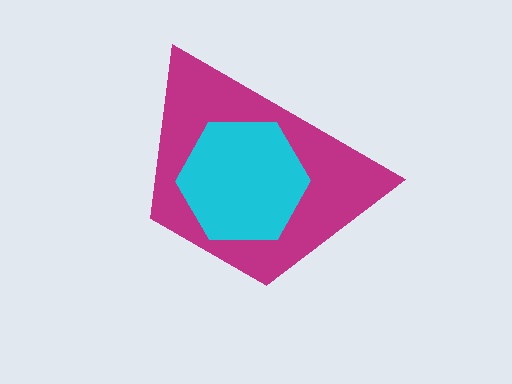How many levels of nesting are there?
2.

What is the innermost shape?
The cyan hexagon.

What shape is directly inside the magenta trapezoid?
The cyan hexagon.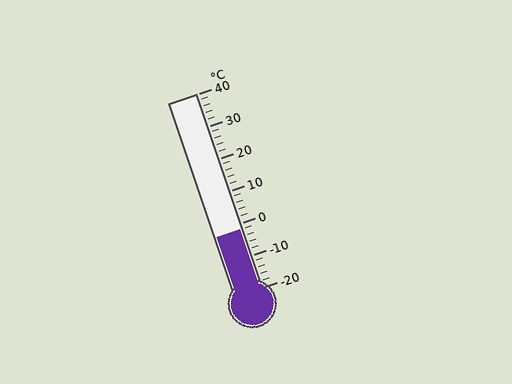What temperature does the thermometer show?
The thermometer shows approximately -2°C.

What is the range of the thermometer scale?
The thermometer scale ranges from -20°C to 40°C.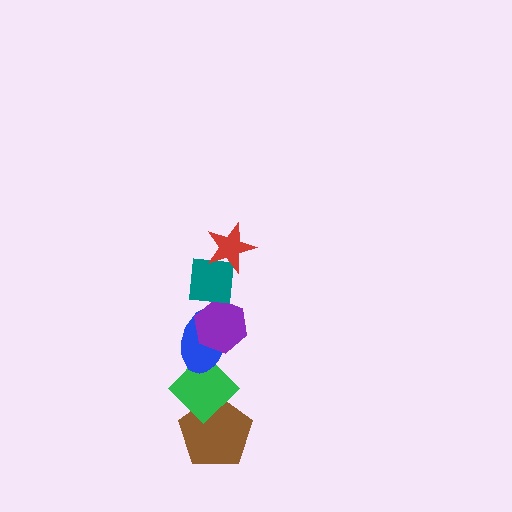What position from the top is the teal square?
The teal square is 2nd from the top.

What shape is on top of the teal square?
The red star is on top of the teal square.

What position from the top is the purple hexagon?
The purple hexagon is 3rd from the top.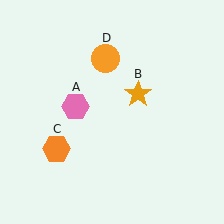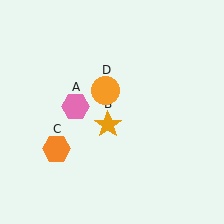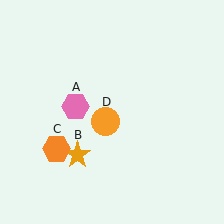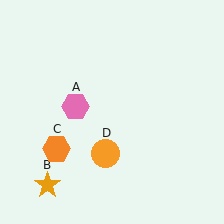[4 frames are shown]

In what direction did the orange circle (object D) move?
The orange circle (object D) moved down.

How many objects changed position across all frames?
2 objects changed position: orange star (object B), orange circle (object D).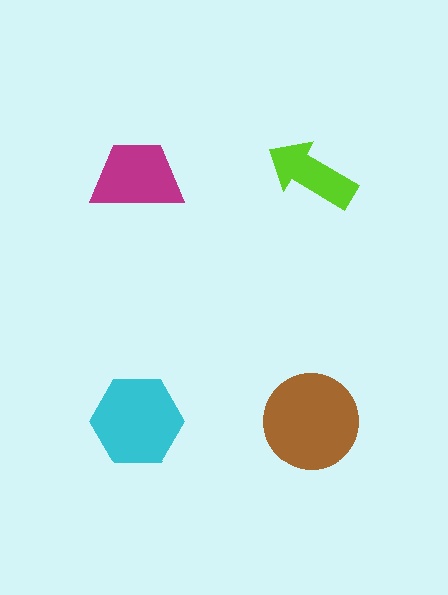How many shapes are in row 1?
2 shapes.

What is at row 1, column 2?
A lime arrow.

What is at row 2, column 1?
A cyan hexagon.